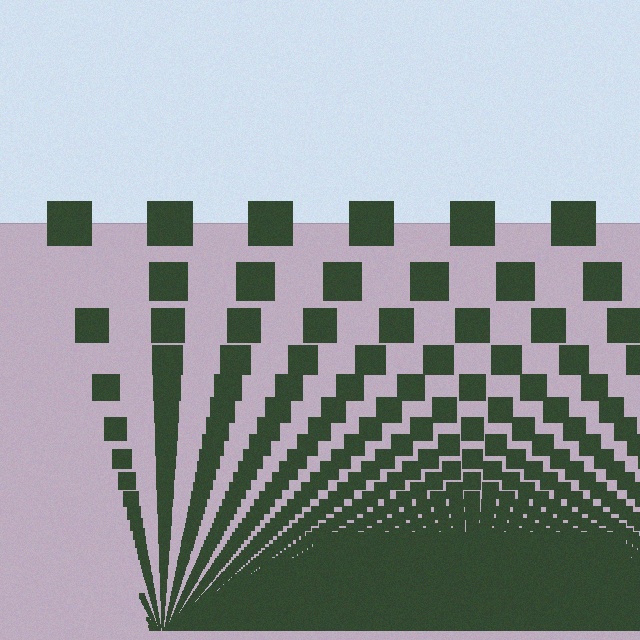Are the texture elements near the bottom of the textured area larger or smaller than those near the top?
Smaller. The gradient is inverted — elements near the bottom are smaller and denser.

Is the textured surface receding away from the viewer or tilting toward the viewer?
The surface appears to tilt toward the viewer. Texture elements get larger and sparser toward the top.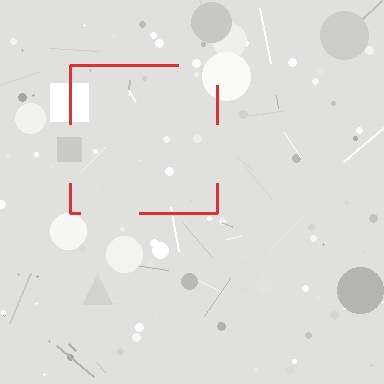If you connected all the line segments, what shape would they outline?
They would outline a square.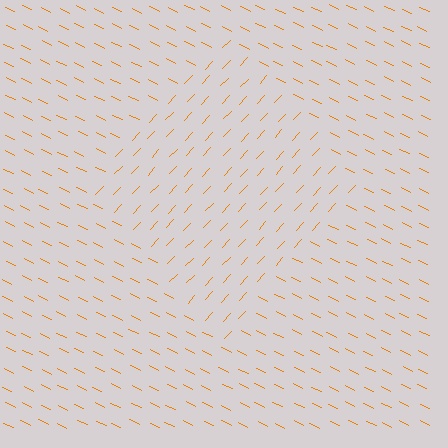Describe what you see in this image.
The image is filled with small orange line segments. A diamond region in the image has lines oriented differently from the surrounding lines, creating a visible texture boundary.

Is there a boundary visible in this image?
Yes, there is a texture boundary formed by a change in line orientation.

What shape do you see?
I see a diamond.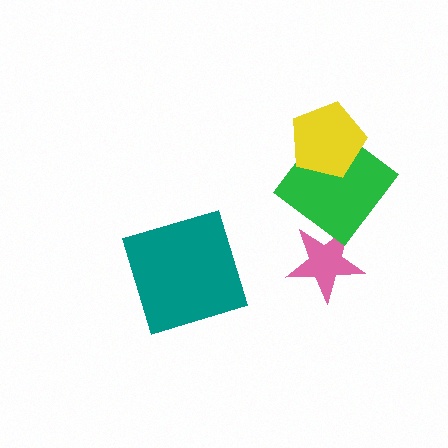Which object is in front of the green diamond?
The yellow pentagon is in front of the green diamond.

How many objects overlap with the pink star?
0 objects overlap with the pink star.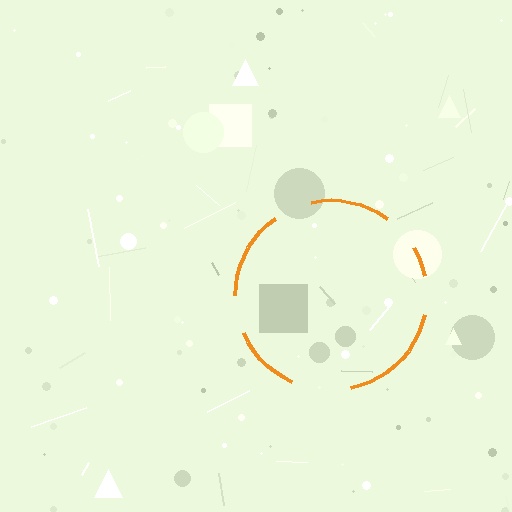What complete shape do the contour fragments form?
The contour fragments form a circle.